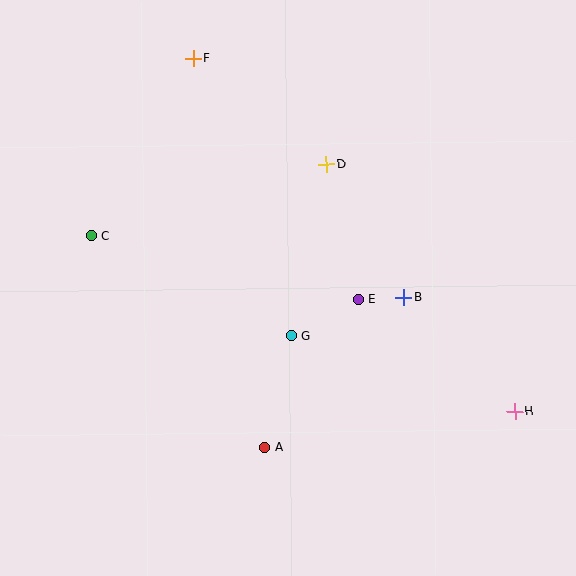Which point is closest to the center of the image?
Point G at (291, 336) is closest to the center.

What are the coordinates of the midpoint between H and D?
The midpoint between H and D is at (421, 288).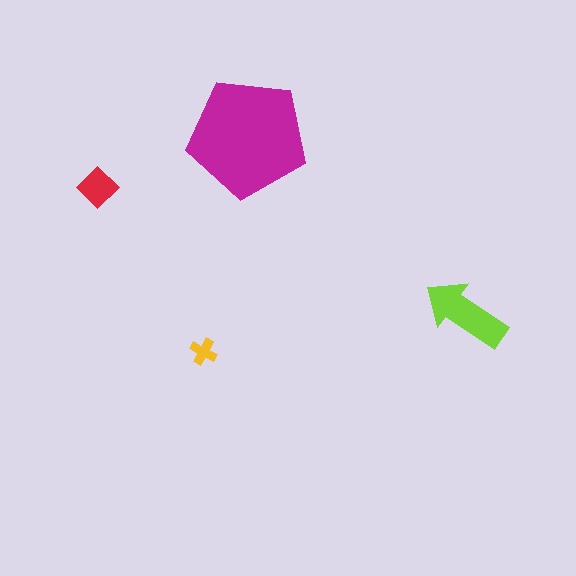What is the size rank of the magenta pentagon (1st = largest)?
1st.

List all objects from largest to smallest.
The magenta pentagon, the lime arrow, the red diamond, the yellow cross.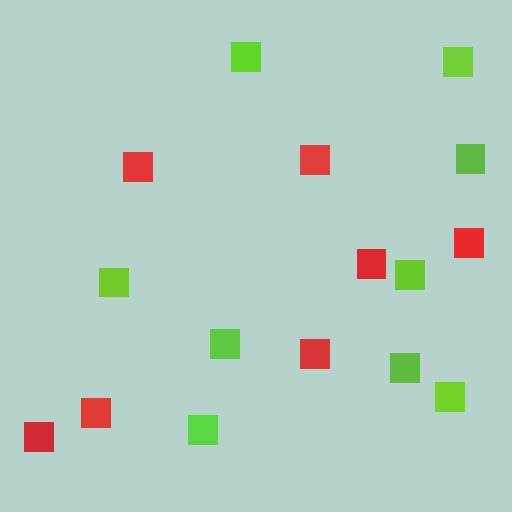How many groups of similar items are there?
There are 2 groups: one group of lime squares (9) and one group of red squares (7).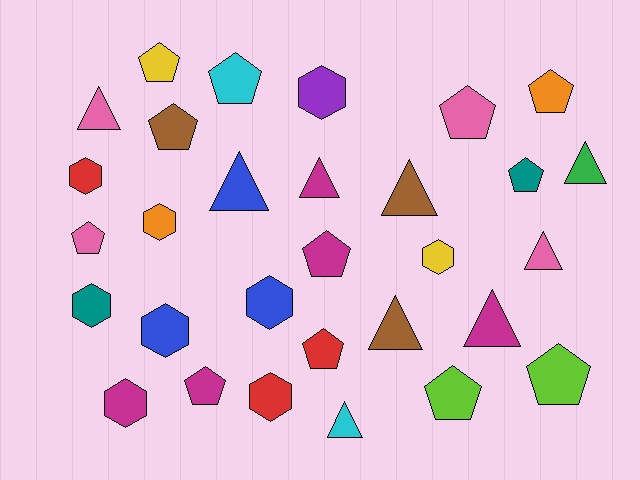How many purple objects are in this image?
There is 1 purple object.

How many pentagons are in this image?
There are 12 pentagons.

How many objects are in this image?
There are 30 objects.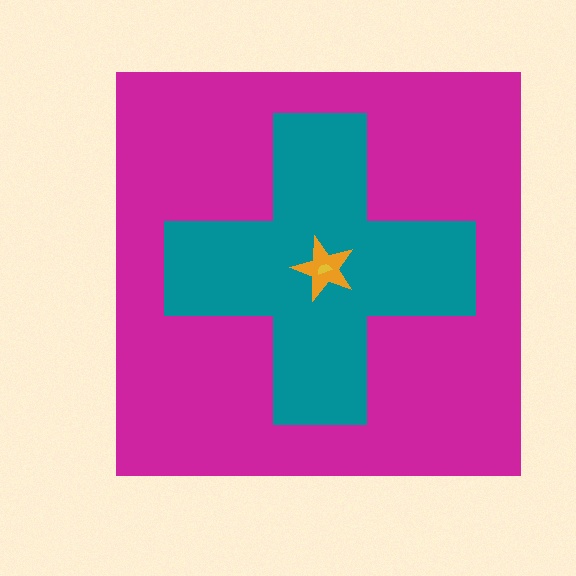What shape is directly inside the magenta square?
The teal cross.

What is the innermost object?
The yellow semicircle.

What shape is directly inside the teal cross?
The orange star.